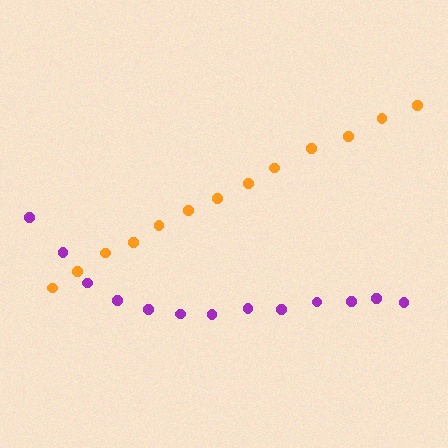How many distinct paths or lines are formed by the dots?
There are 2 distinct paths.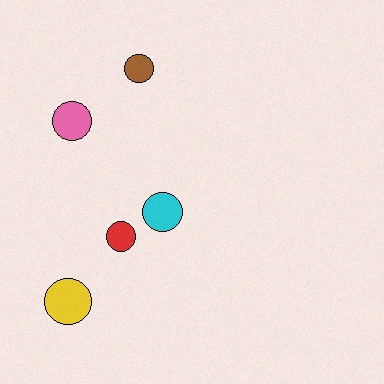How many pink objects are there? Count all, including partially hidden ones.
There is 1 pink object.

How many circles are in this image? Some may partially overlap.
There are 5 circles.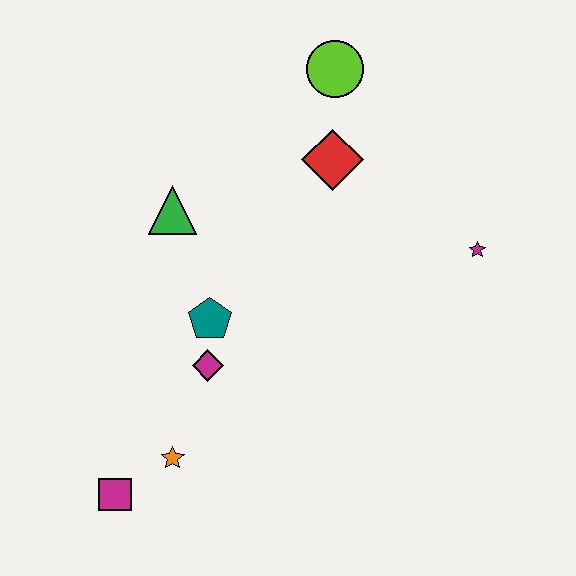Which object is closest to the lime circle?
The red diamond is closest to the lime circle.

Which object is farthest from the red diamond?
The magenta square is farthest from the red diamond.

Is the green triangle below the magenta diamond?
No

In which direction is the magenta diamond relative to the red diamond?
The magenta diamond is below the red diamond.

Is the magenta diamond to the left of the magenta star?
Yes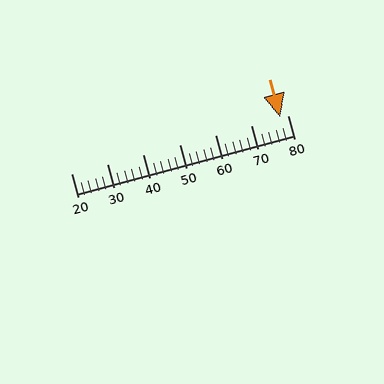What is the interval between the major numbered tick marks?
The major tick marks are spaced 10 units apart.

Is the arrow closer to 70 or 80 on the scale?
The arrow is closer to 80.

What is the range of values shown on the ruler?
The ruler shows values from 20 to 80.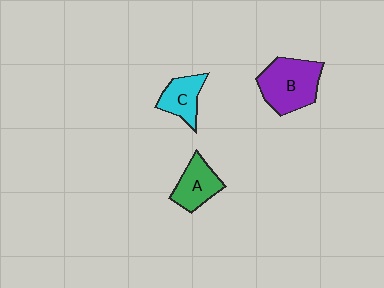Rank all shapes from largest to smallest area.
From largest to smallest: B (purple), A (green), C (cyan).